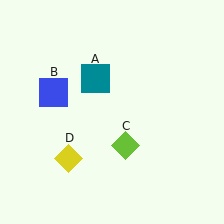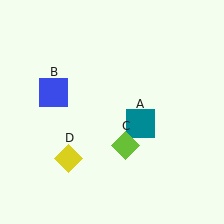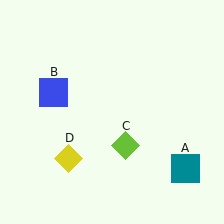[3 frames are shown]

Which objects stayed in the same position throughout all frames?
Blue square (object B) and lime diamond (object C) and yellow diamond (object D) remained stationary.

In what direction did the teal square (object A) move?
The teal square (object A) moved down and to the right.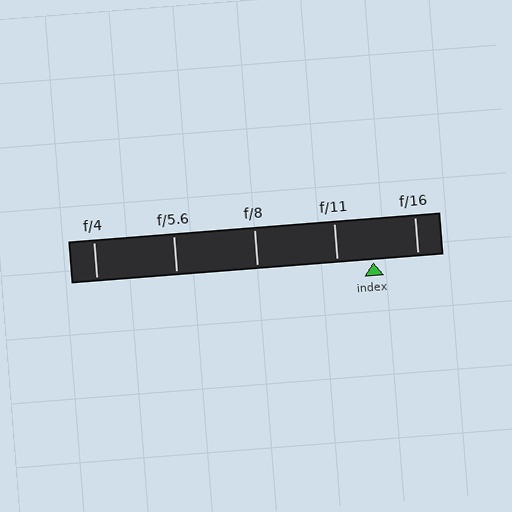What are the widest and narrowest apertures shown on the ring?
The widest aperture shown is f/4 and the narrowest is f/16.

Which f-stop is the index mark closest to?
The index mark is closest to f/11.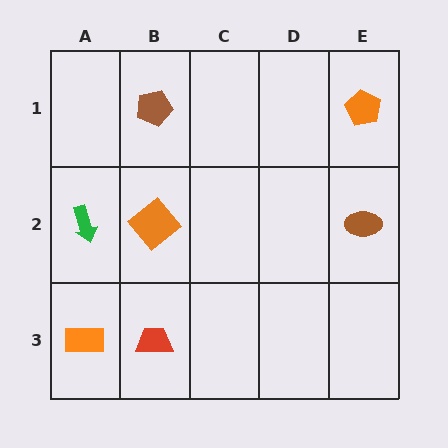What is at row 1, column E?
An orange pentagon.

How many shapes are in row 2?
3 shapes.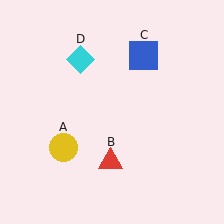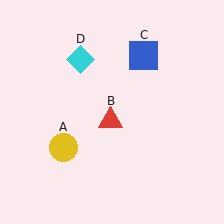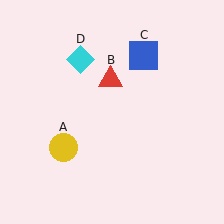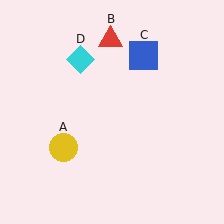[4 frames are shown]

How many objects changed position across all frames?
1 object changed position: red triangle (object B).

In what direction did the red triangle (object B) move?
The red triangle (object B) moved up.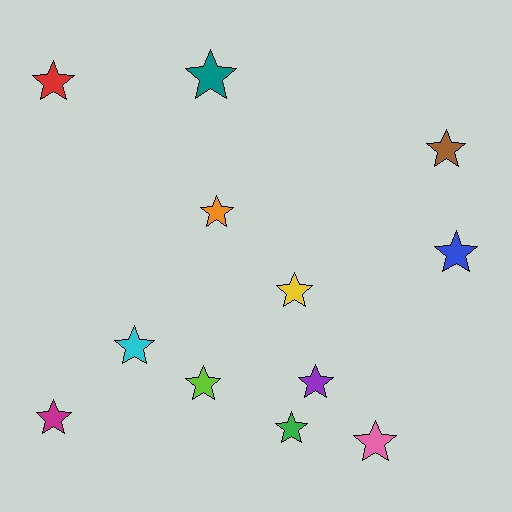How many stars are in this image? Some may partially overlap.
There are 12 stars.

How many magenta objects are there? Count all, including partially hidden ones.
There is 1 magenta object.